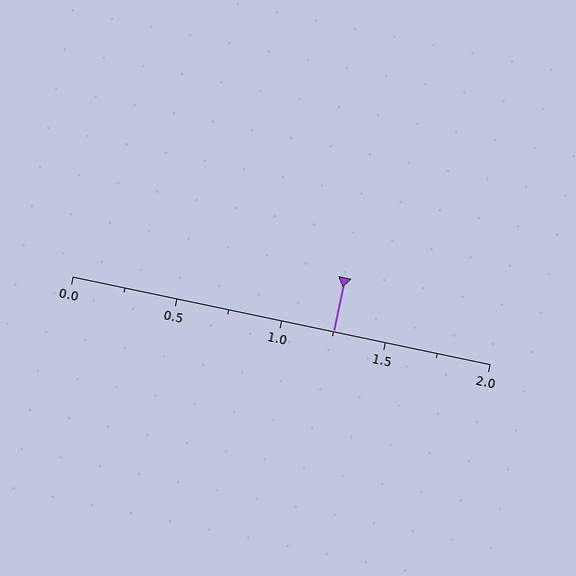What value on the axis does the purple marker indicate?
The marker indicates approximately 1.25.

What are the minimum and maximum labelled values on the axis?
The axis runs from 0.0 to 2.0.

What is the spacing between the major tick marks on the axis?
The major ticks are spaced 0.5 apart.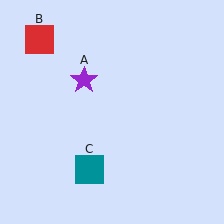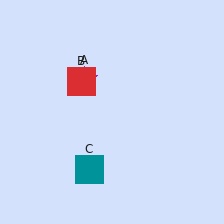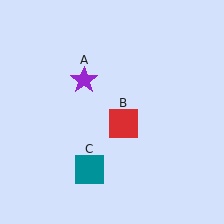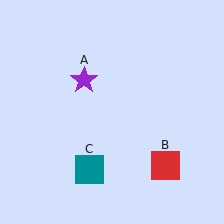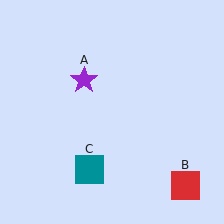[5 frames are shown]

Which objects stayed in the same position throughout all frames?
Purple star (object A) and teal square (object C) remained stationary.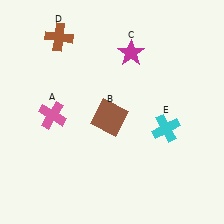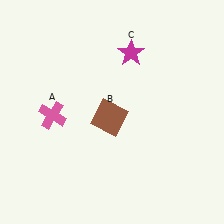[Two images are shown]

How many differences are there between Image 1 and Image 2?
There are 2 differences between the two images.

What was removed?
The brown cross (D), the cyan cross (E) were removed in Image 2.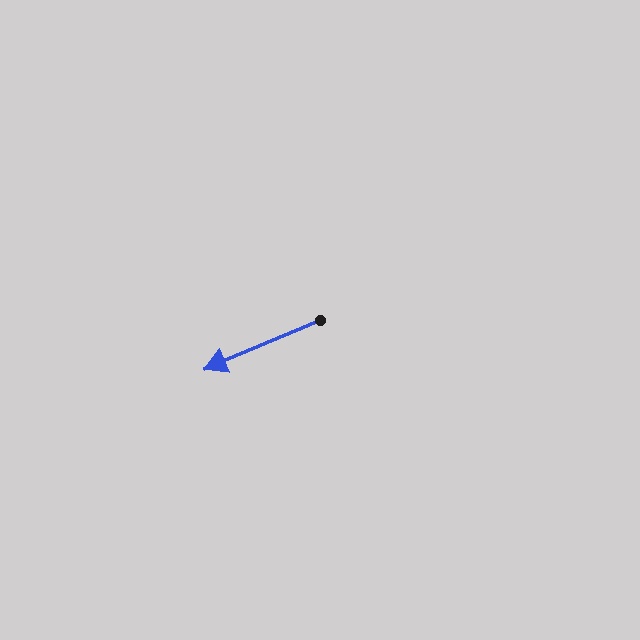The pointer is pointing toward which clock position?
Roughly 8 o'clock.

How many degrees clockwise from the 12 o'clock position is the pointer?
Approximately 247 degrees.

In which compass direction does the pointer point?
Southwest.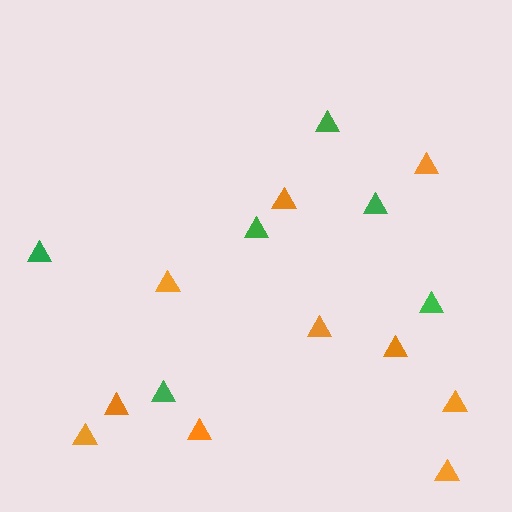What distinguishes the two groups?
There are 2 groups: one group of green triangles (6) and one group of orange triangles (10).